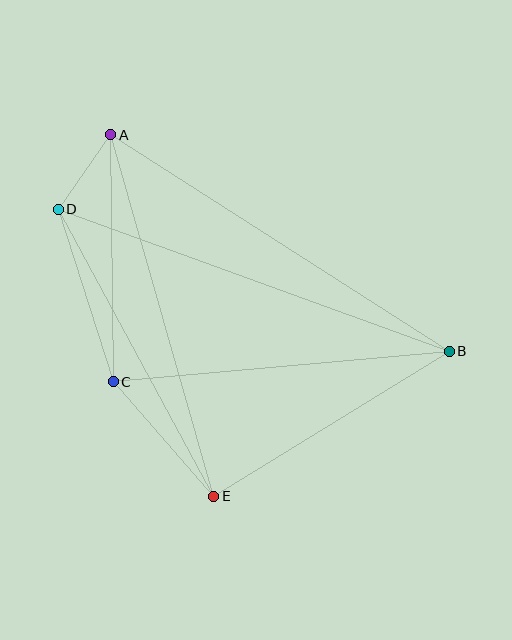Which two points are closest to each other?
Points A and D are closest to each other.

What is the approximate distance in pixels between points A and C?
The distance between A and C is approximately 247 pixels.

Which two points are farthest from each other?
Points B and D are farthest from each other.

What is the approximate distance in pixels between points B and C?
The distance between B and C is approximately 337 pixels.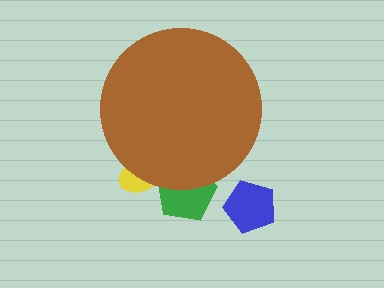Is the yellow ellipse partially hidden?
Yes, the yellow ellipse is partially hidden behind the brown circle.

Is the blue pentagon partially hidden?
No, the blue pentagon is fully visible.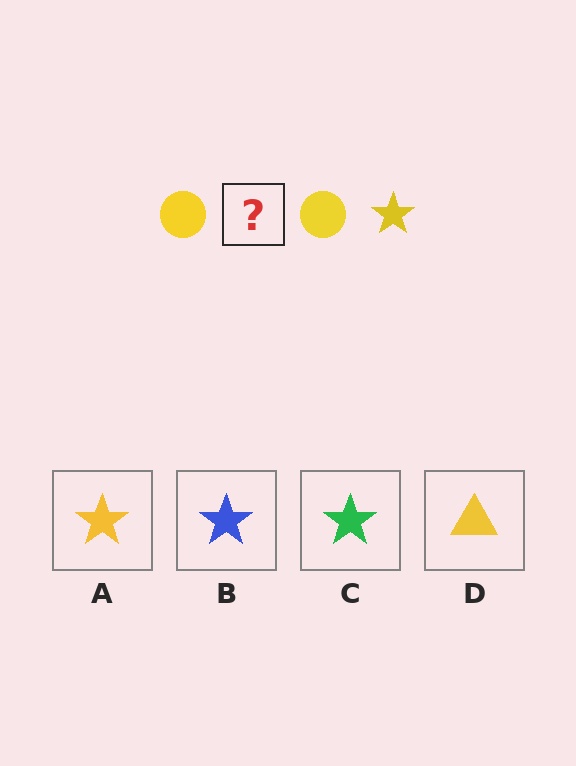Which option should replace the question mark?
Option A.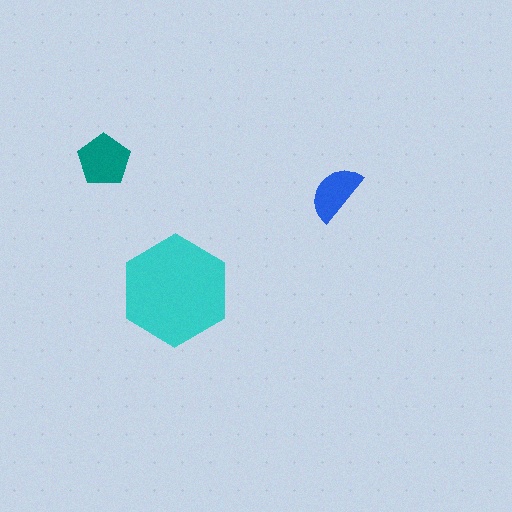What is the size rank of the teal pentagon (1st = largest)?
2nd.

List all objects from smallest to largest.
The blue semicircle, the teal pentagon, the cyan hexagon.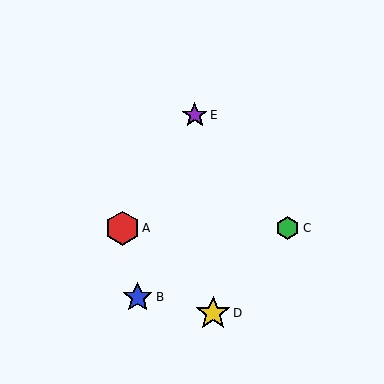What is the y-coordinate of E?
Object E is at y≈115.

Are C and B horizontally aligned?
No, C is at y≈228 and B is at y≈297.